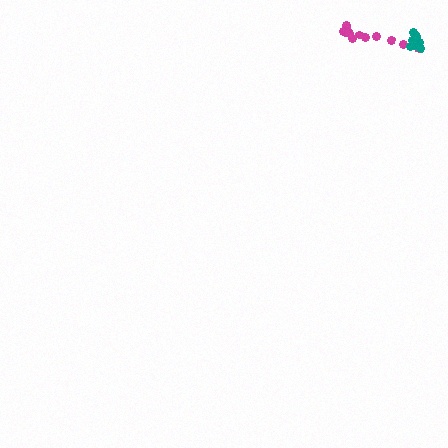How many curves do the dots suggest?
There are 2 distinct paths.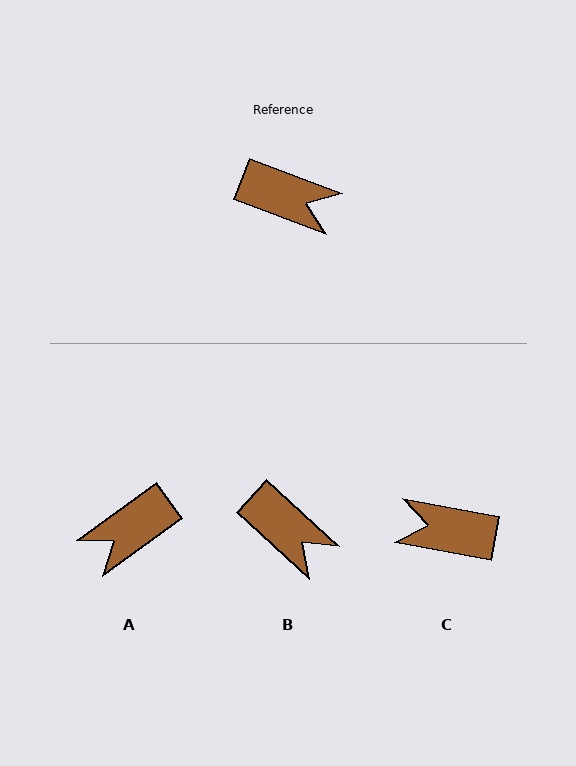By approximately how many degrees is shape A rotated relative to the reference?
Approximately 123 degrees clockwise.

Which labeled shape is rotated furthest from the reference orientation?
C, about 170 degrees away.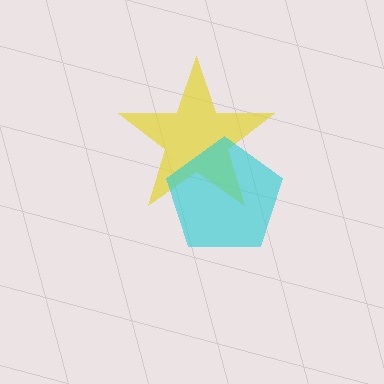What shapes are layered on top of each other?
The layered shapes are: a yellow star, a cyan pentagon.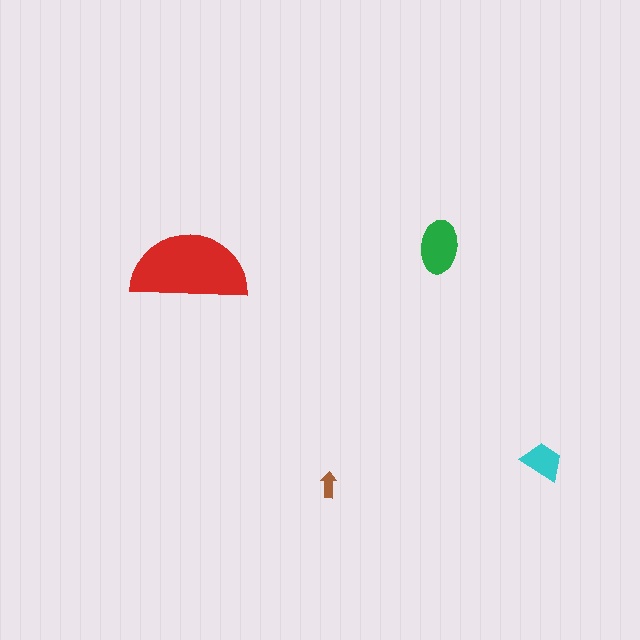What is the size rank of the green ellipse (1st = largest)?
2nd.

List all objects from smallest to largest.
The brown arrow, the cyan trapezoid, the green ellipse, the red semicircle.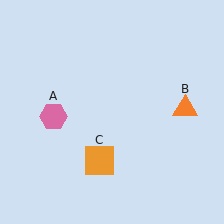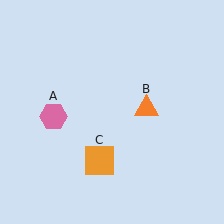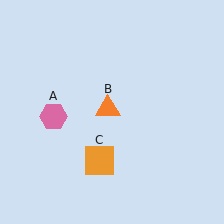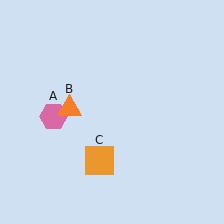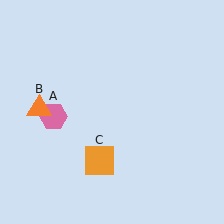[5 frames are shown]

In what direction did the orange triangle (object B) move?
The orange triangle (object B) moved left.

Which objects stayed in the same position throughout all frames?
Pink hexagon (object A) and orange square (object C) remained stationary.